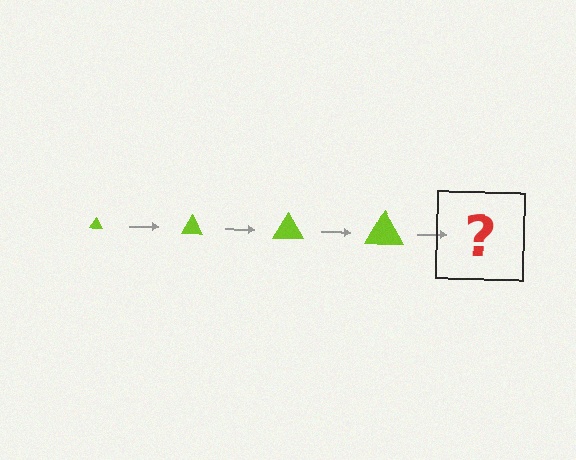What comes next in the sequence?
The next element should be a lime triangle, larger than the previous one.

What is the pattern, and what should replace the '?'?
The pattern is that the triangle gets progressively larger each step. The '?' should be a lime triangle, larger than the previous one.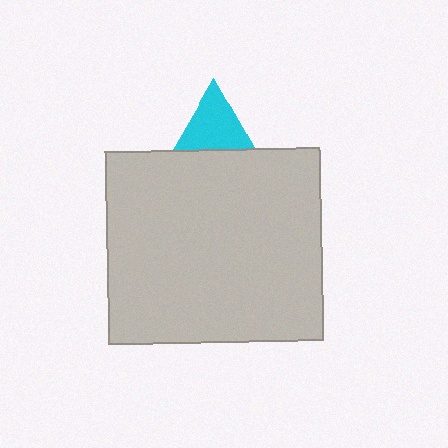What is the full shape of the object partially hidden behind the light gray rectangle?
The partially hidden object is a cyan triangle.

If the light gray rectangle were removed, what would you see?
You would see the complete cyan triangle.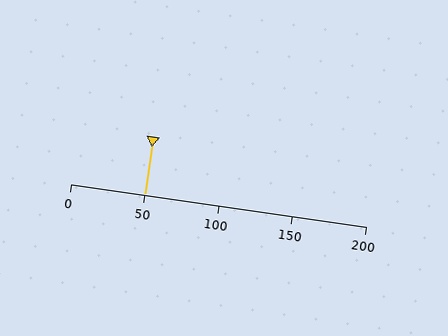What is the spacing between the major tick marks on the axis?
The major ticks are spaced 50 apart.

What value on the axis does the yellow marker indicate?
The marker indicates approximately 50.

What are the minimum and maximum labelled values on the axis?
The axis runs from 0 to 200.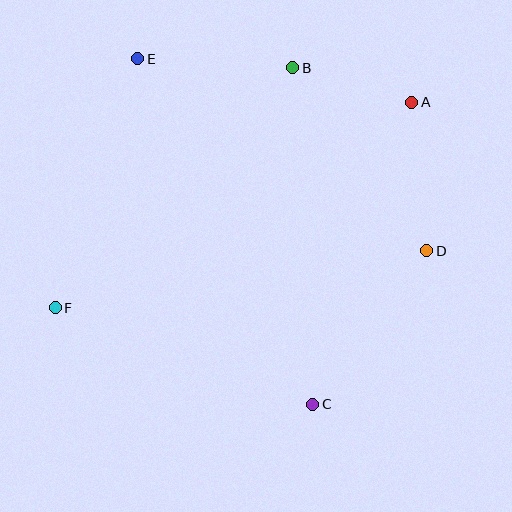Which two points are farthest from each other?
Points A and F are farthest from each other.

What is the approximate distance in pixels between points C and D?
The distance between C and D is approximately 191 pixels.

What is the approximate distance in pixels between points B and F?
The distance between B and F is approximately 338 pixels.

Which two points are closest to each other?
Points A and B are closest to each other.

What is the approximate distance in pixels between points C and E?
The distance between C and E is approximately 387 pixels.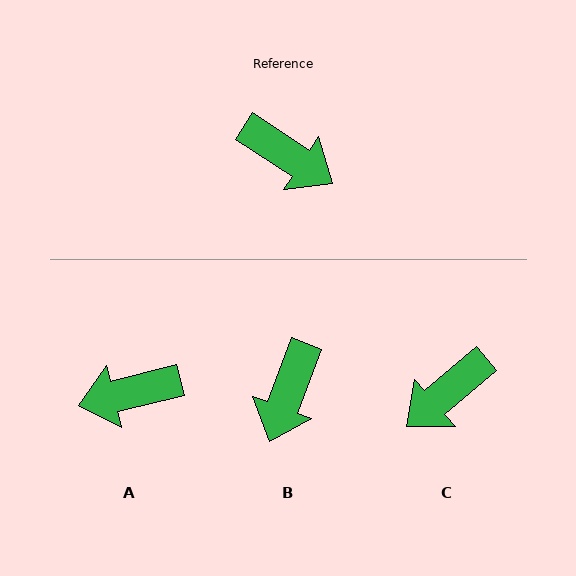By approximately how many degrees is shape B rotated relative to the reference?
Approximately 77 degrees clockwise.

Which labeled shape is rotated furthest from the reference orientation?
A, about 133 degrees away.